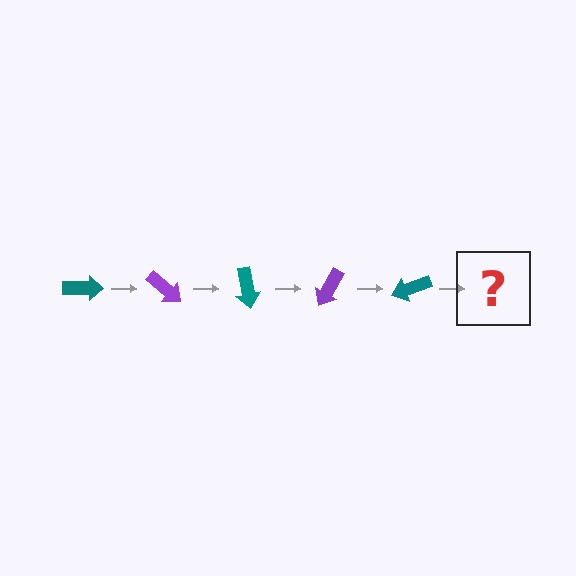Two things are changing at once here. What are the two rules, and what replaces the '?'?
The two rules are that it rotates 40 degrees each step and the color cycles through teal and purple. The '?' should be a purple arrow, rotated 200 degrees from the start.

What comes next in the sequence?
The next element should be a purple arrow, rotated 200 degrees from the start.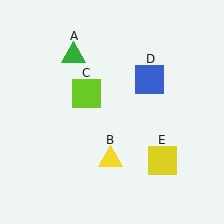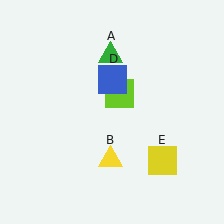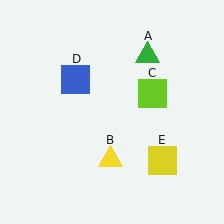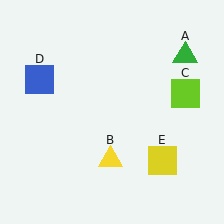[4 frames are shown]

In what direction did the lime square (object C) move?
The lime square (object C) moved right.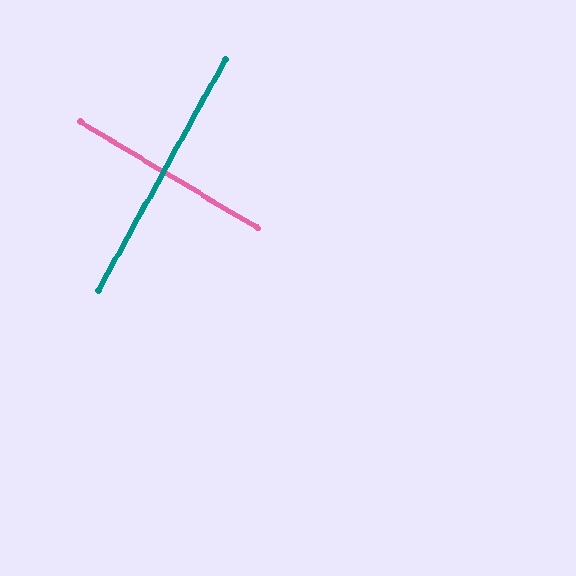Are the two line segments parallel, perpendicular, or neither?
Perpendicular — they meet at approximately 88°.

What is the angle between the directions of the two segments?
Approximately 88 degrees.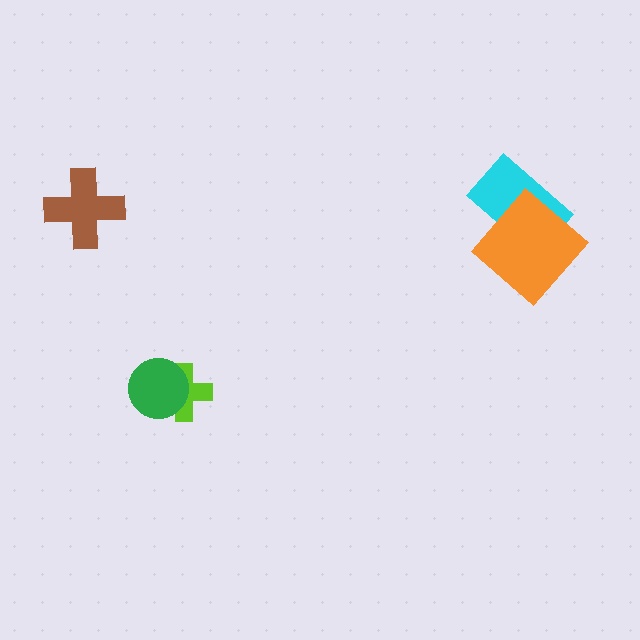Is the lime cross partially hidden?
Yes, it is partially covered by another shape.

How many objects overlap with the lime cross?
1 object overlaps with the lime cross.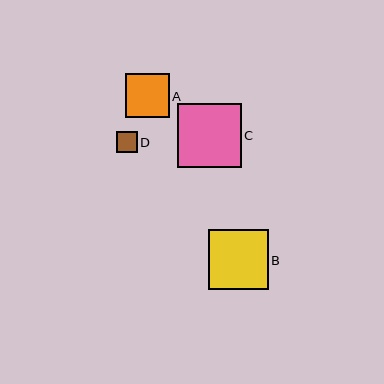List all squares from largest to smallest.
From largest to smallest: C, B, A, D.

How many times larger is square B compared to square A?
Square B is approximately 1.4 times the size of square A.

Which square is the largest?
Square C is the largest with a size of approximately 64 pixels.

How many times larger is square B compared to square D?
Square B is approximately 2.9 times the size of square D.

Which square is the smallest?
Square D is the smallest with a size of approximately 20 pixels.